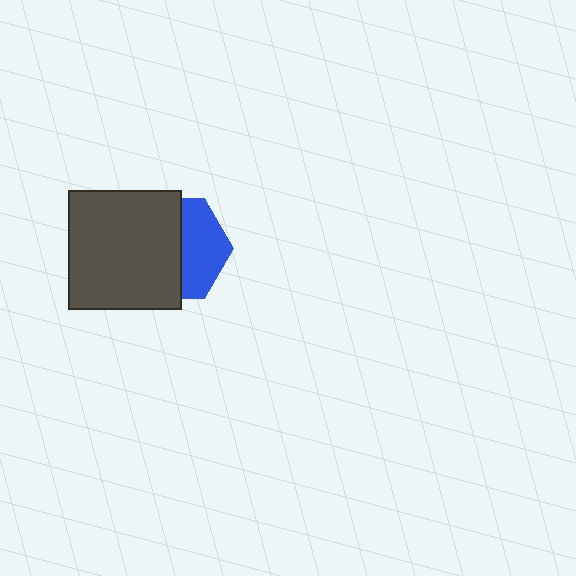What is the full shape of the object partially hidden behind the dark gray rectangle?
The partially hidden object is a blue hexagon.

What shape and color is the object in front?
The object in front is a dark gray rectangle.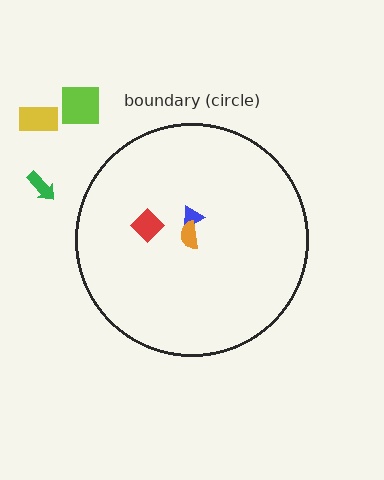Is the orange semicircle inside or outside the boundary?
Inside.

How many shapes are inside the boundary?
3 inside, 3 outside.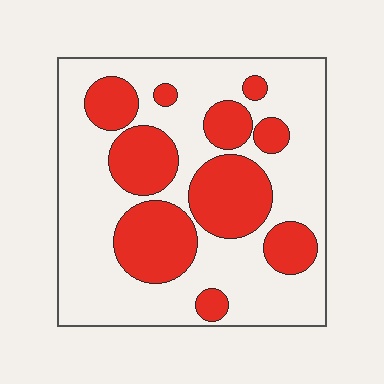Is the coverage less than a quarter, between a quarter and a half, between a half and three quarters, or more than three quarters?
Between a quarter and a half.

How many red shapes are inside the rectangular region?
10.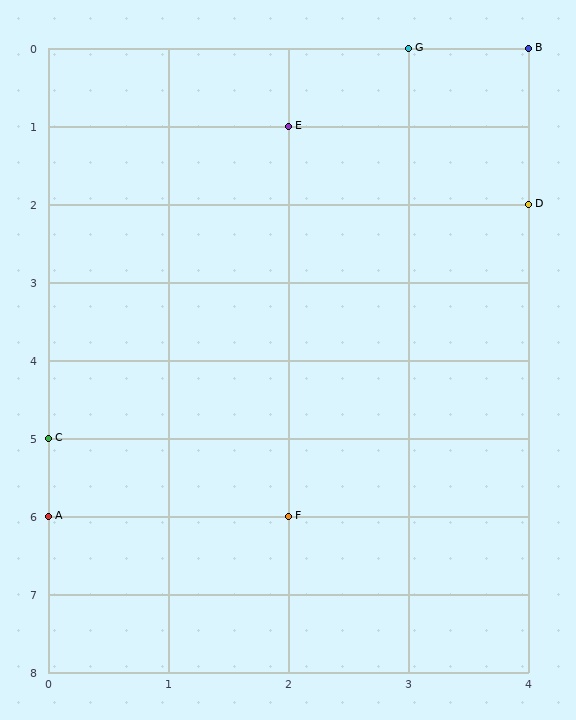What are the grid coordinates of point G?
Point G is at grid coordinates (3, 0).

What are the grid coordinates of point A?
Point A is at grid coordinates (0, 6).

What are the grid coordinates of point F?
Point F is at grid coordinates (2, 6).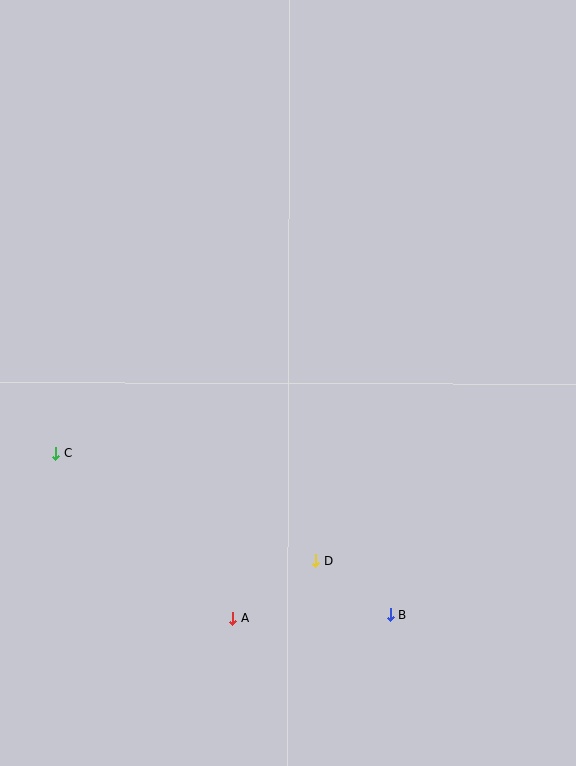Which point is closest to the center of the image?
Point D at (316, 561) is closest to the center.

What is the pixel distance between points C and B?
The distance between C and B is 372 pixels.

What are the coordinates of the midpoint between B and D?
The midpoint between B and D is at (353, 588).